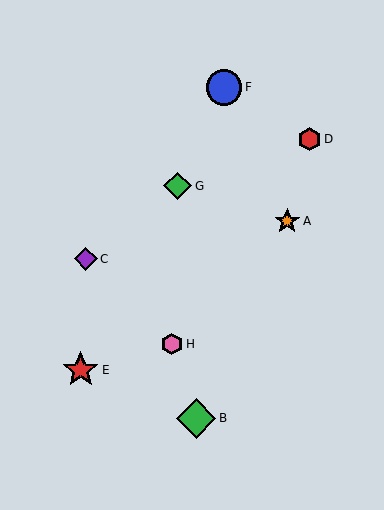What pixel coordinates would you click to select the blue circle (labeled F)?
Click at (224, 87) to select the blue circle F.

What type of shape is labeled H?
Shape H is a pink hexagon.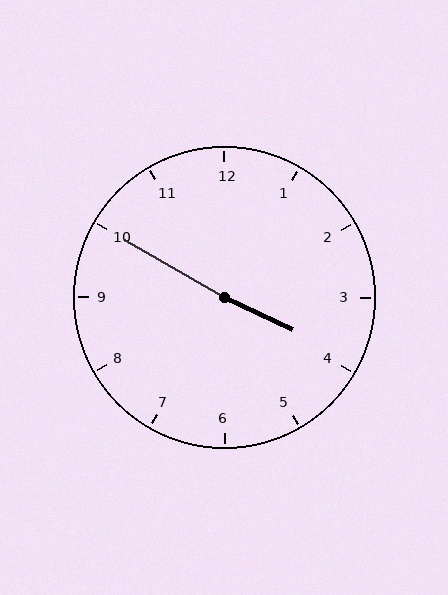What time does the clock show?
3:50.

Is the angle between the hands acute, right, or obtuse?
It is obtuse.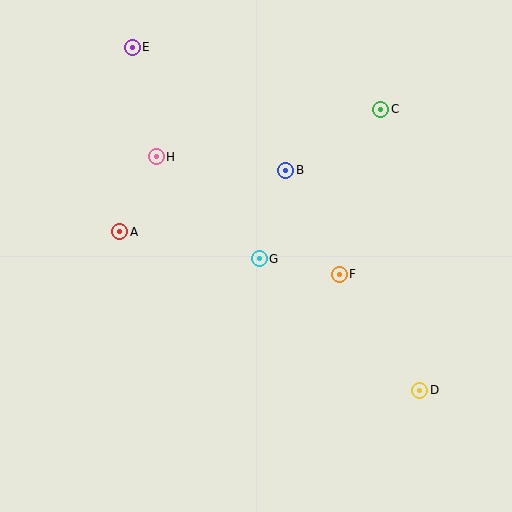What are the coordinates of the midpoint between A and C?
The midpoint between A and C is at (250, 171).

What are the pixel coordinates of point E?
Point E is at (132, 47).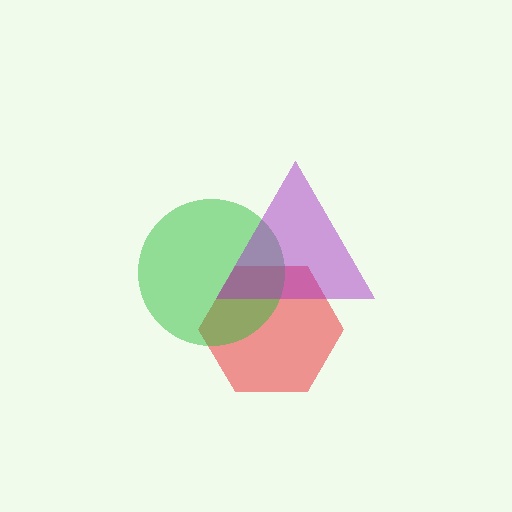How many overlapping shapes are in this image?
There are 3 overlapping shapes in the image.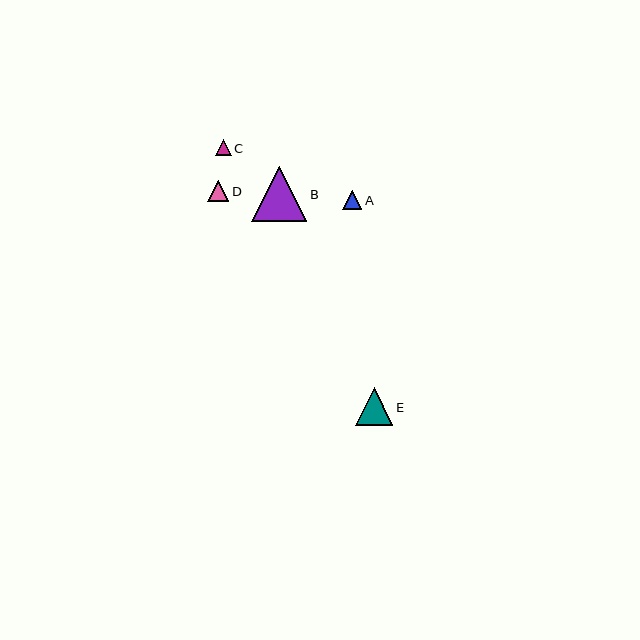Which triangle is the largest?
Triangle B is the largest with a size of approximately 55 pixels.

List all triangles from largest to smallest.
From largest to smallest: B, E, D, A, C.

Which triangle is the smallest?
Triangle C is the smallest with a size of approximately 15 pixels.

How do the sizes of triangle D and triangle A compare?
Triangle D and triangle A are approximately the same size.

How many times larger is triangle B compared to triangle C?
Triangle B is approximately 3.6 times the size of triangle C.